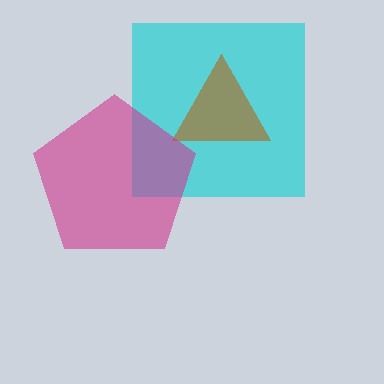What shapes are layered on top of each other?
The layered shapes are: a cyan square, a brown triangle, a magenta pentagon.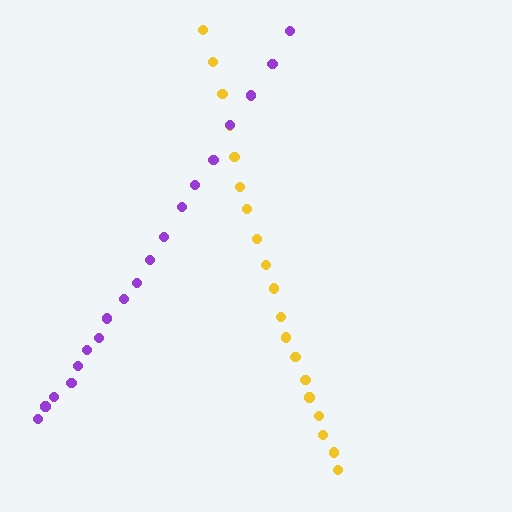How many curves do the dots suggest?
There are 2 distinct paths.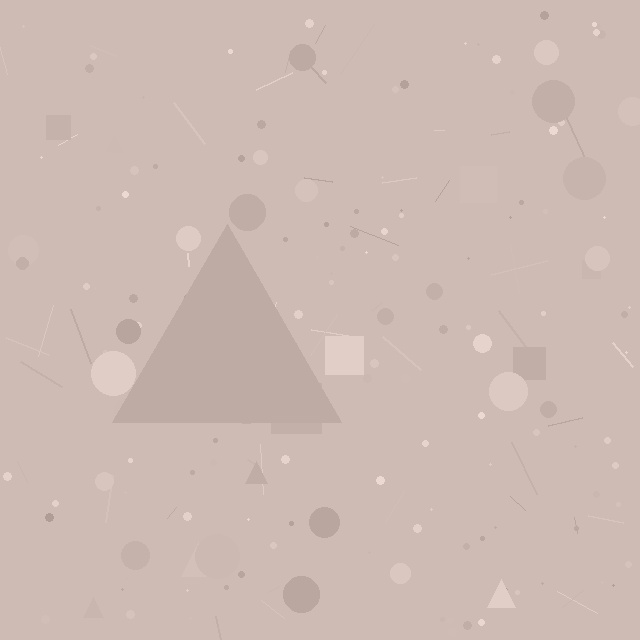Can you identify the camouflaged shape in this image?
The camouflaged shape is a triangle.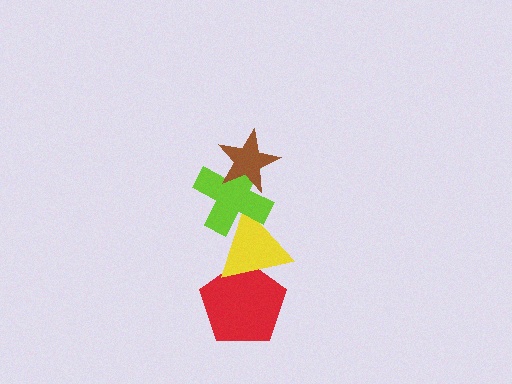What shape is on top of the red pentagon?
The yellow triangle is on top of the red pentagon.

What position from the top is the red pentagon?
The red pentagon is 4th from the top.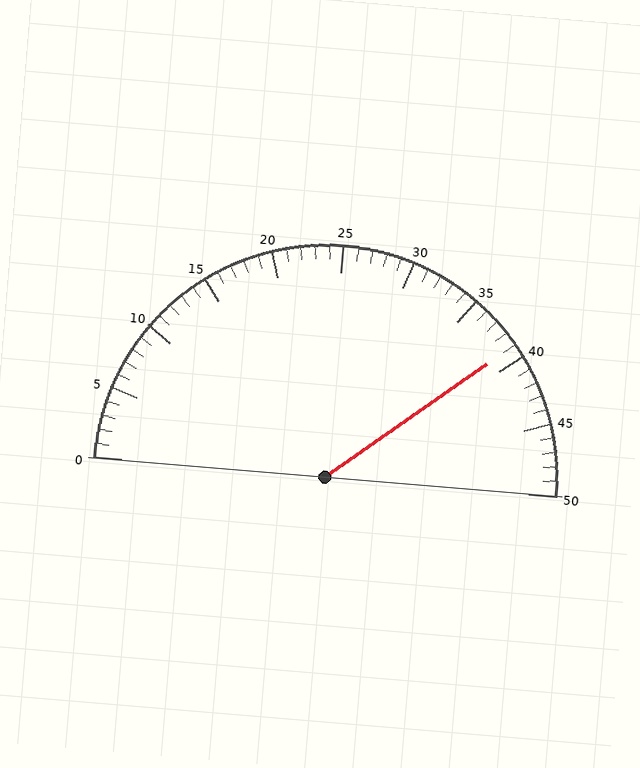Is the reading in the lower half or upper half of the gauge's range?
The reading is in the upper half of the range (0 to 50).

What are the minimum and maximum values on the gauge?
The gauge ranges from 0 to 50.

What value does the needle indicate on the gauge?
The needle indicates approximately 39.